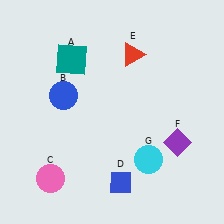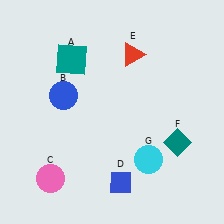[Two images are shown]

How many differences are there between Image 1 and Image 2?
There is 1 difference between the two images.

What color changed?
The diamond (F) changed from purple in Image 1 to teal in Image 2.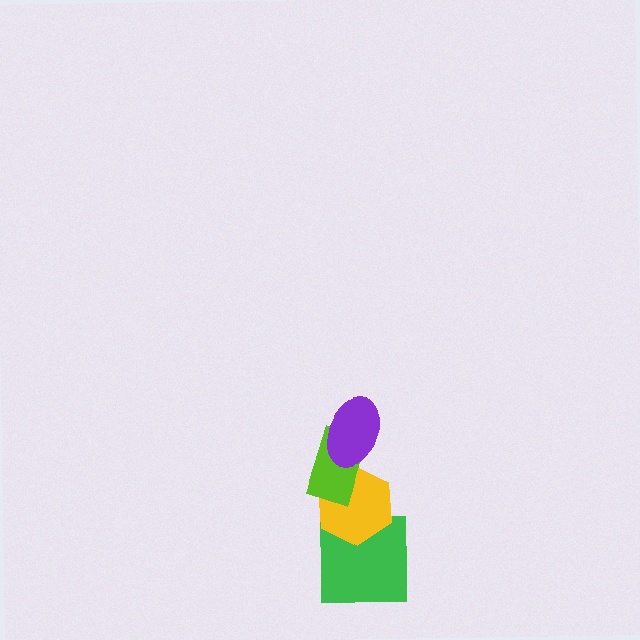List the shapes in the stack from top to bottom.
From top to bottom: the purple ellipse, the lime rectangle, the yellow hexagon, the green square.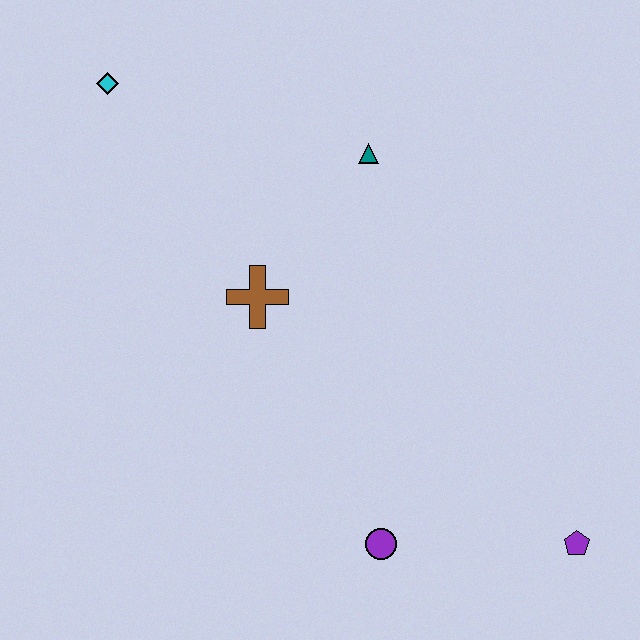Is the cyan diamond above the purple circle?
Yes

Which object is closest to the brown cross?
The teal triangle is closest to the brown cross.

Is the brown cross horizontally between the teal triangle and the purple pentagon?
No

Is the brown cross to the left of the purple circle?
Yes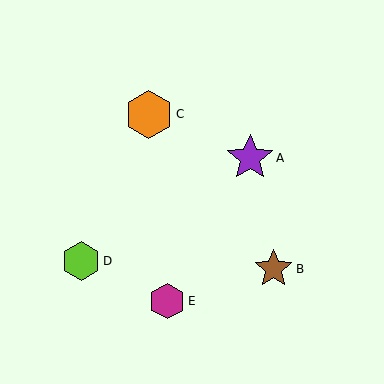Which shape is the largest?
The orange hexagon (labeled C) is the largest.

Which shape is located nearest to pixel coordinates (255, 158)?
The purple star (labeled A) at (250, 158) is nearest to that location.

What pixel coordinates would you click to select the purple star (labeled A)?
Click at (250, 158) to select the purple star A.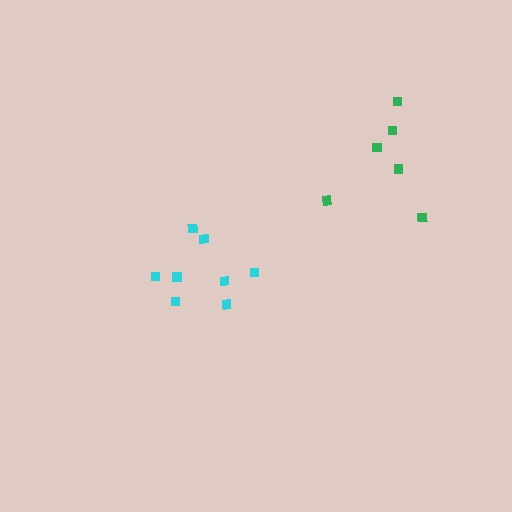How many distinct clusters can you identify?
There are 2 distinct clusters.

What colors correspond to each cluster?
The clusters are colored: green, cyan.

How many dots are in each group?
Group 1: 6 dots, Group 2: 8 dots (14 total).